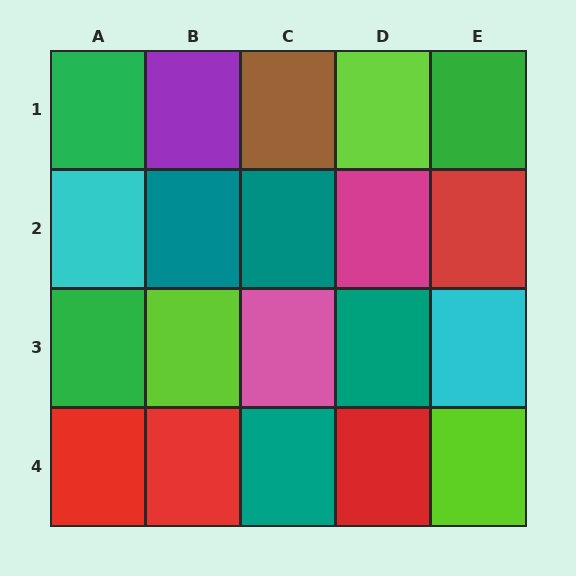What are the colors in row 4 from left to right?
Red, red, teal, red, lime.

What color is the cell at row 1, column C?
Brown.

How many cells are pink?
1 cell is pink.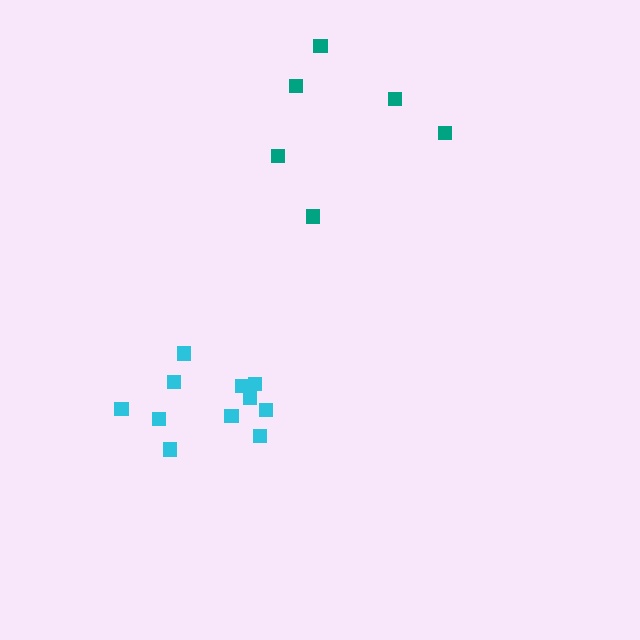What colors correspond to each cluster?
The clusters are colored: teal, cyan.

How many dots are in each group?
Group 1: 6 dots, Group 2: 11 dots (17 total).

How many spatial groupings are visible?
There are 2 spatial groupings.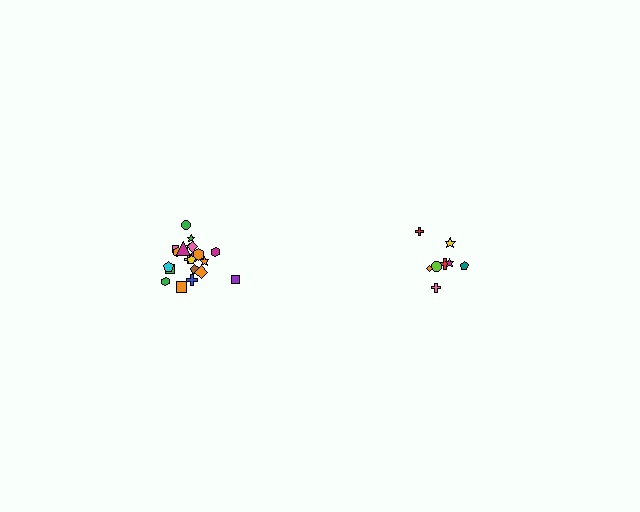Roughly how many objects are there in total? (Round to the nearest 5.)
Roughly 30 objects in total.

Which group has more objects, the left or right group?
The left group.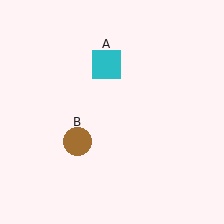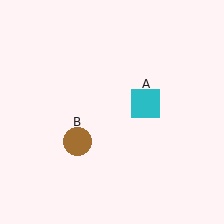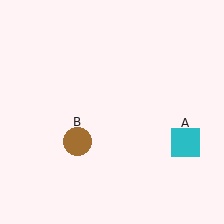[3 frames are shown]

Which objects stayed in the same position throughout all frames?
Brown circle (object B) remained stationary.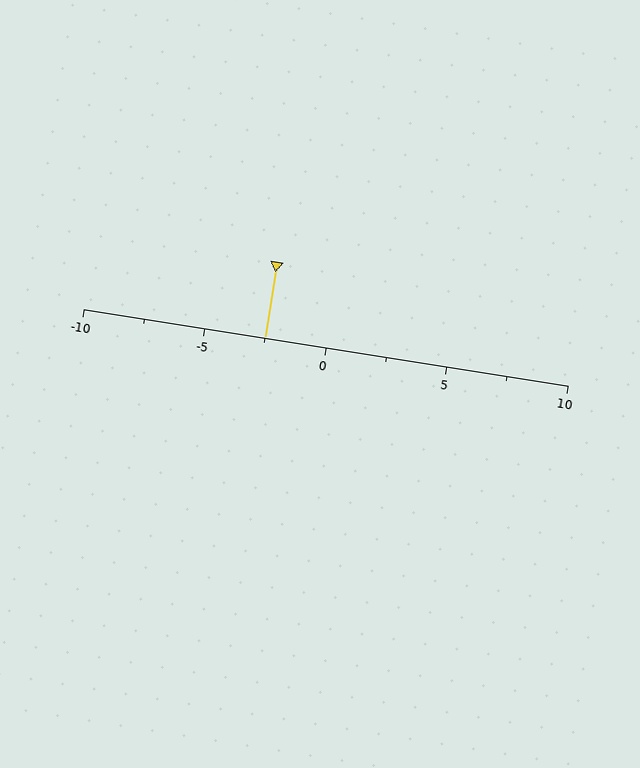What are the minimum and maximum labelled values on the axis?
The axis runs from -10 to 10.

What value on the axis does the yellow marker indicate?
The marker indicates approximately -2.5.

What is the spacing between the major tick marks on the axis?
The major ticks are spaced 5 apart.